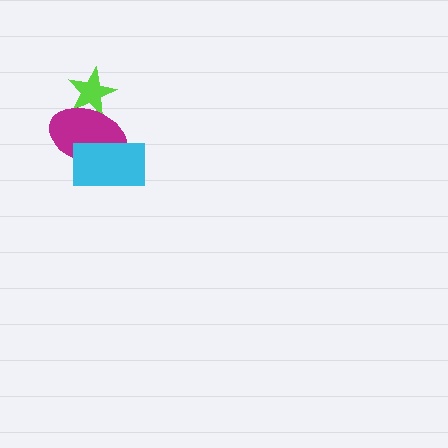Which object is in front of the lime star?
The magenta ellipse is in front of the lime star.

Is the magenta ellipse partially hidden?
Yes, it is partially covered by another shape.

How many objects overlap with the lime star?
1 object overlaps with the lime star.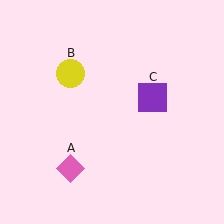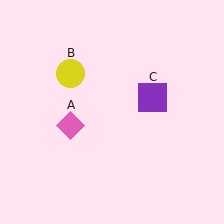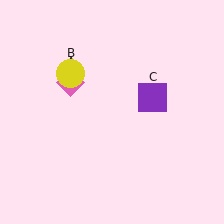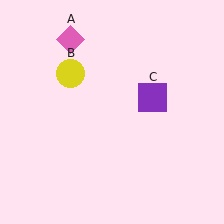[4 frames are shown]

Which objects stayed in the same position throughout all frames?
Yellow circle (object B) and purple square (object C) remained stationary.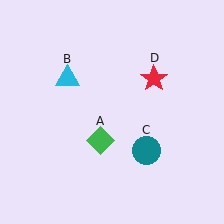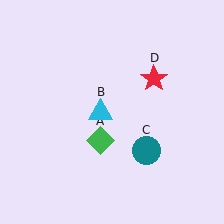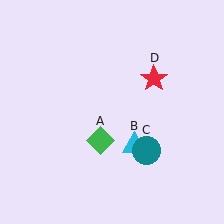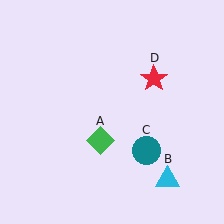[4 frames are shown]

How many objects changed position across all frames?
1 object changed position: cyan triangle (object B).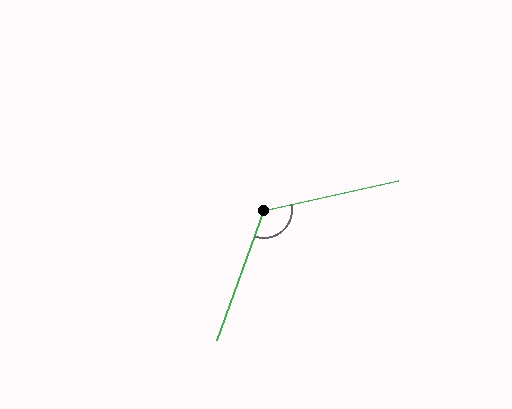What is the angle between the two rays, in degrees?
Approximately 122 degrees.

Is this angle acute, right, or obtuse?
It is obtuse.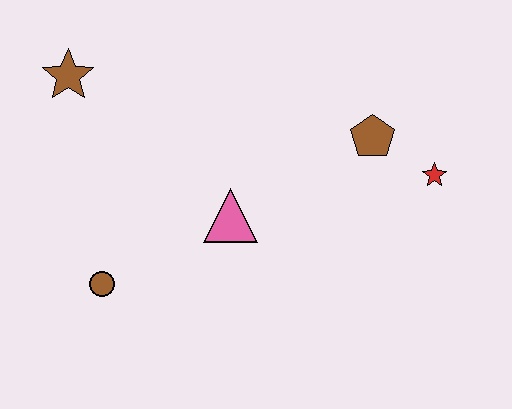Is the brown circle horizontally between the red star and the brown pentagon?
No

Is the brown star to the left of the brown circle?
Yes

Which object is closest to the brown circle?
The pink triangle is closest to the brown circle.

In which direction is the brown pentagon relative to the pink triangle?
The brown pentagon is to the right of the pink triangle.